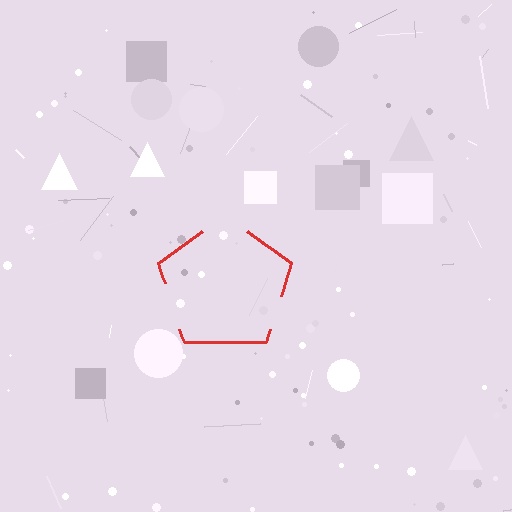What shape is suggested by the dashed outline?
The dashed outline suggests a pentagon.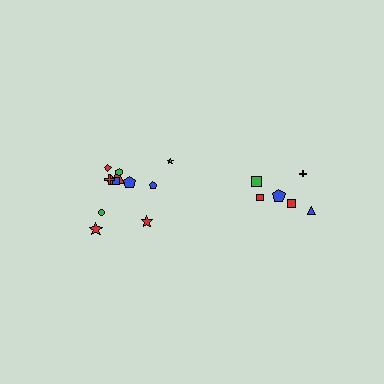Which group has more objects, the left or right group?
The left group.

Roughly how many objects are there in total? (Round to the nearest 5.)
Roughly 20 objects in total.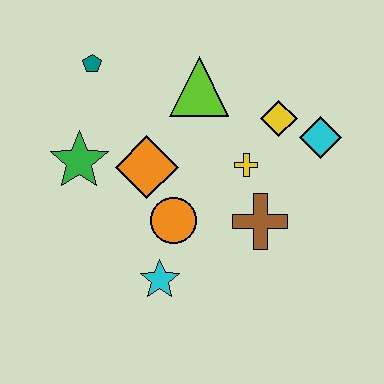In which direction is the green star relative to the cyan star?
The green star is above the cyan star.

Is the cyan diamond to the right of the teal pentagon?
Yes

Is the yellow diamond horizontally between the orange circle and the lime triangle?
No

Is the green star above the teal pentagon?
No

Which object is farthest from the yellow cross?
The teal pentagon is farthest from the yellow cross.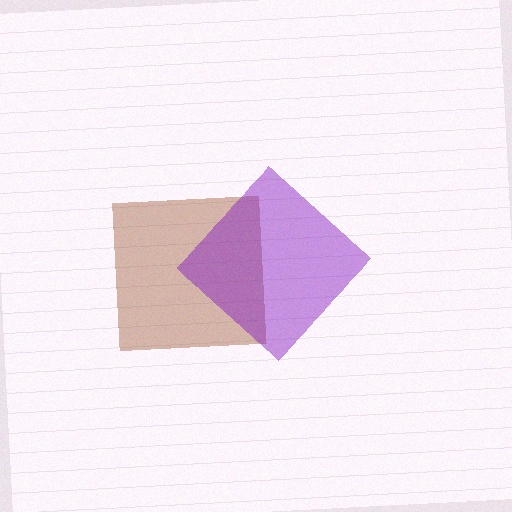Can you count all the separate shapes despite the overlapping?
Yes, there are 2 separate shapes.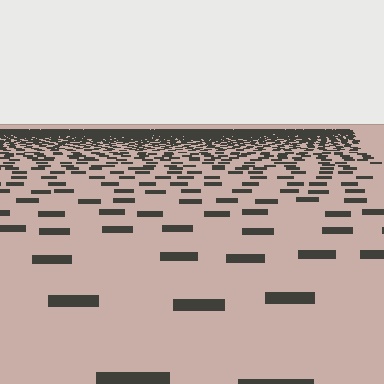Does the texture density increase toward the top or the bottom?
Density increases toward the top.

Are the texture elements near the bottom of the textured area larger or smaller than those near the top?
Larger. Near the bottom, elements are closer to the viewer and appear at a bigger on-screen size.